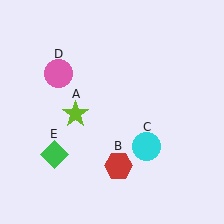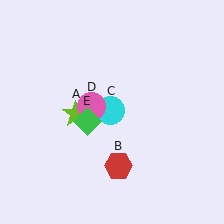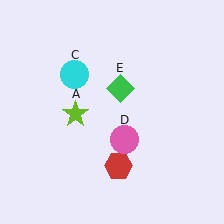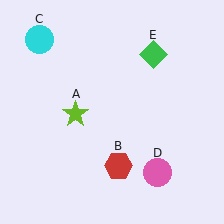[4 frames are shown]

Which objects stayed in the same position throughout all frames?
Lime star (object A) and red hexagon (object B) remained stationary.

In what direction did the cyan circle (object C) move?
The cyan circle (object C) moved up and to the left.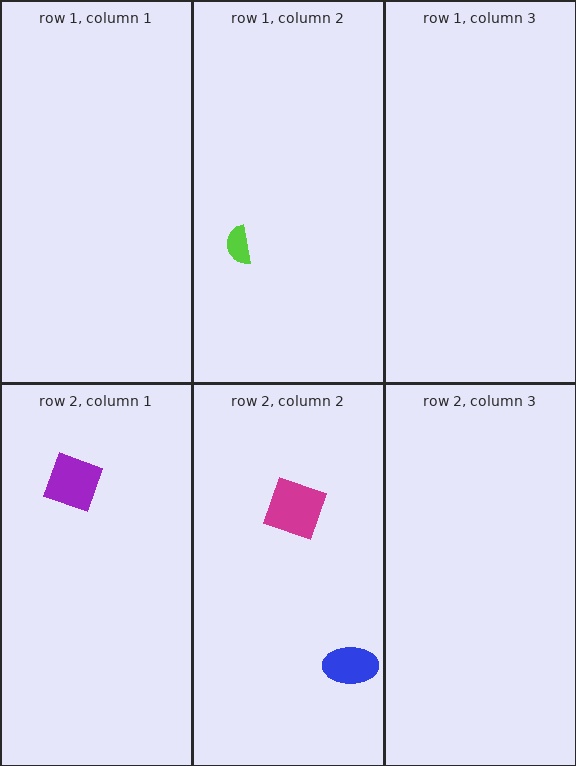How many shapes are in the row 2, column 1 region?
1.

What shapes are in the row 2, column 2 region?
The magenta square, the blue ellipse.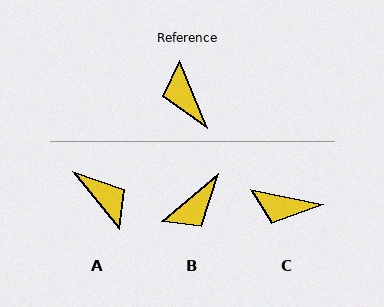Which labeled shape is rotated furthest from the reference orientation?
A, about 163 degrees away.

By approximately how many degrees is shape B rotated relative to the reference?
Approximately 108 degrees counter-clockwise.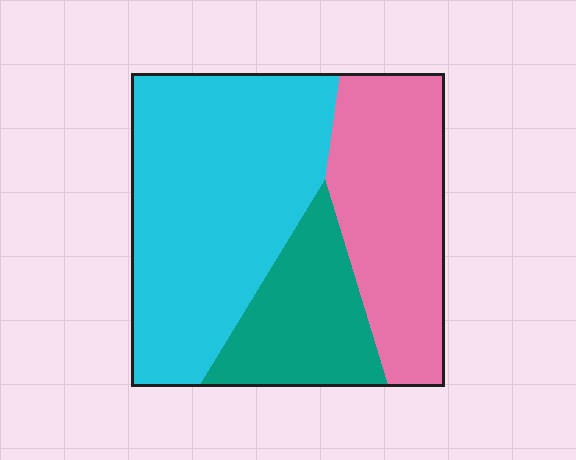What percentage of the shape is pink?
Pink takes up about one third (1/3) of the shape.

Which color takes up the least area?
Teal, at roughly 20%.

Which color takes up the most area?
Cyan, at roughly 50%.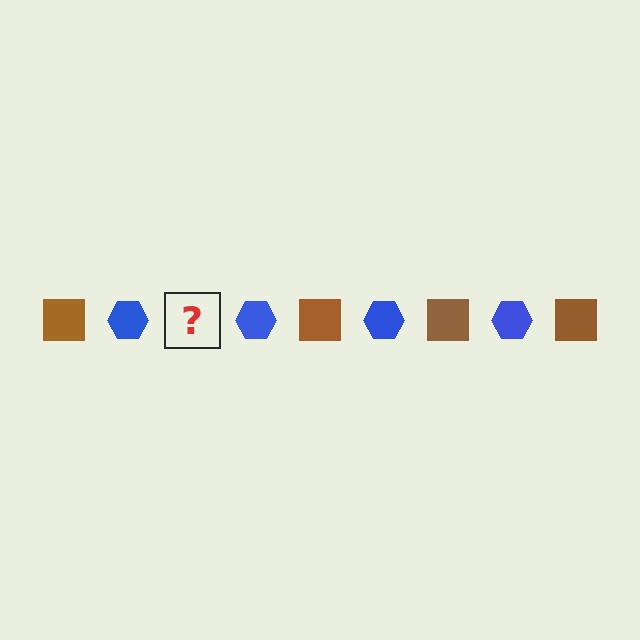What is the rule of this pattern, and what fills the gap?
The rule is that the pattern alternates between brown square and blue hexagon. The gap should be filled with a brown square.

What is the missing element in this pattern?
The missing element is a brown square.